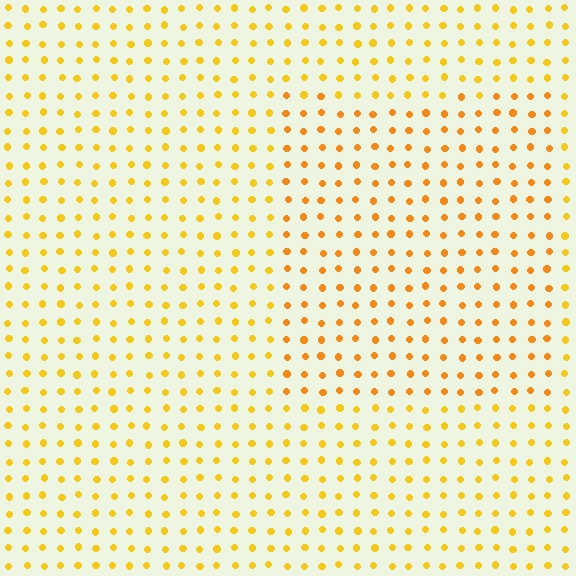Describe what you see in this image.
The image is filled with small yellow elements in a uniform arrangement. A rectangle-shaped region is visible where the elements are tinted to a slightly different hue, forming a subtle color boundary.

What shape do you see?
I see a rectangle.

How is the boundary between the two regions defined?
The boundary is defined purely by a slight shift in hue (about 18 degrees). Spacing, size, and orientation are identical on both sides.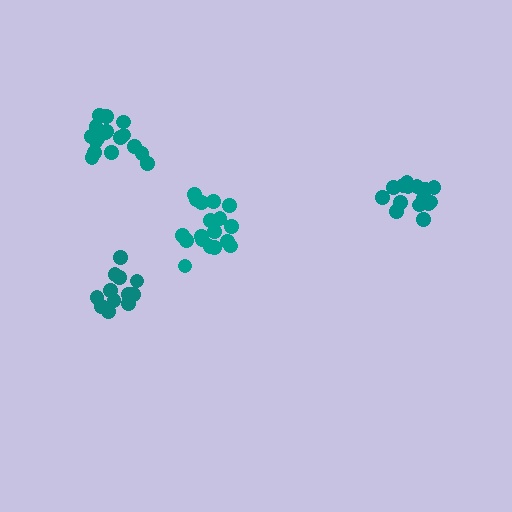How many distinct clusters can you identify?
There are 4 distinct clusters.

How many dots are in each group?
Group 1: 17 dots, Group 2: 18 dots, Group 3: 12 dots, Group 4: 15 dots (62 total).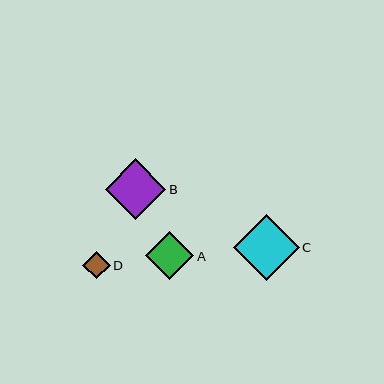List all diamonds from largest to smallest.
From largest to smallest: C, B, A, D.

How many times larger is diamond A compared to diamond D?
Diamond A is approximately 1.7 times the size of diamond D.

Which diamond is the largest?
Diamond C is the largest with a size of approximately 65 pixels.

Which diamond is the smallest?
Diamond D is the smallest with a size of approximately 28 pixels.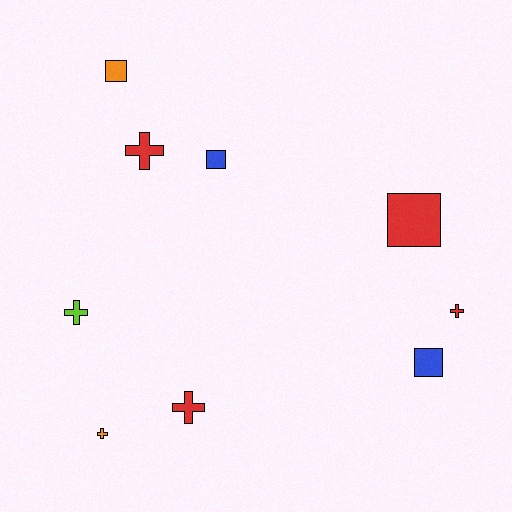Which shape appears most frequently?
Cross, with 5 objects.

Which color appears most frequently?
Red, with 4 objects.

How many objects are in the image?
There are 9 objects.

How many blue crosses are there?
There are no blue crosses.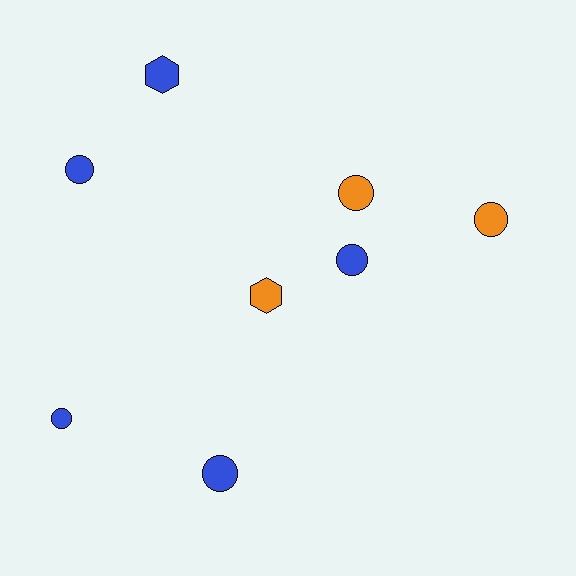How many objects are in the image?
There are 8 objects.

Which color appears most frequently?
Blue, with 5 objects.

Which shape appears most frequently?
Circle, with 6 objects.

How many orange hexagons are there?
There is 1 orange hexagon.